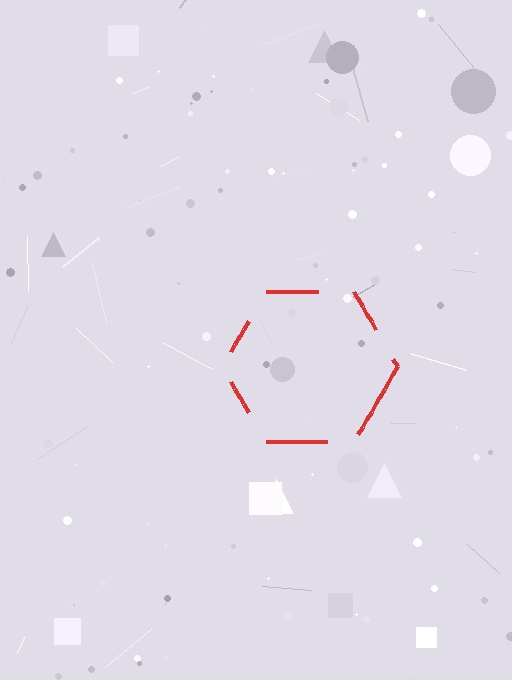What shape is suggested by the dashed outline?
The dashed outline suggests a hexagon.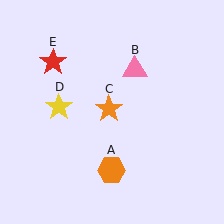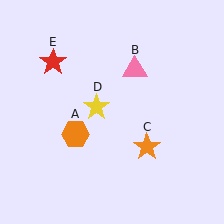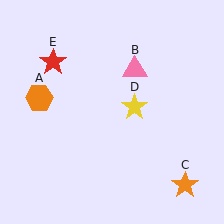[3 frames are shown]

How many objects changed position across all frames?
3 objects changed position: orange hexagon (object A), orange star (object C), yellow star (object D).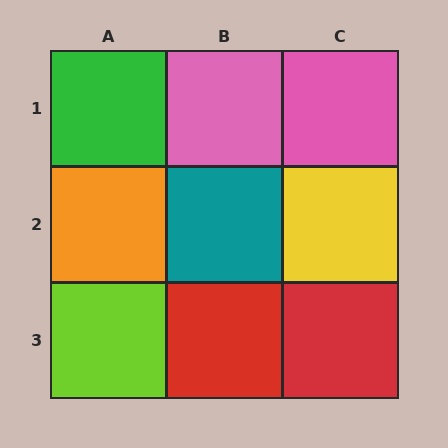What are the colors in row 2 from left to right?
Orange, teal, yellow.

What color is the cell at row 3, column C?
Red.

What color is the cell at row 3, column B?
Red.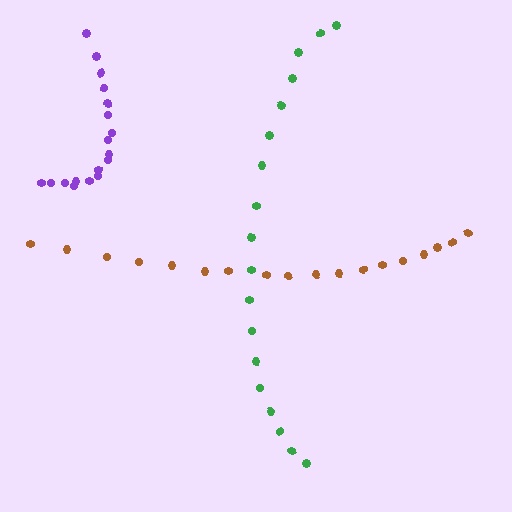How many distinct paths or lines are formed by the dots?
There are 3 distinct paths.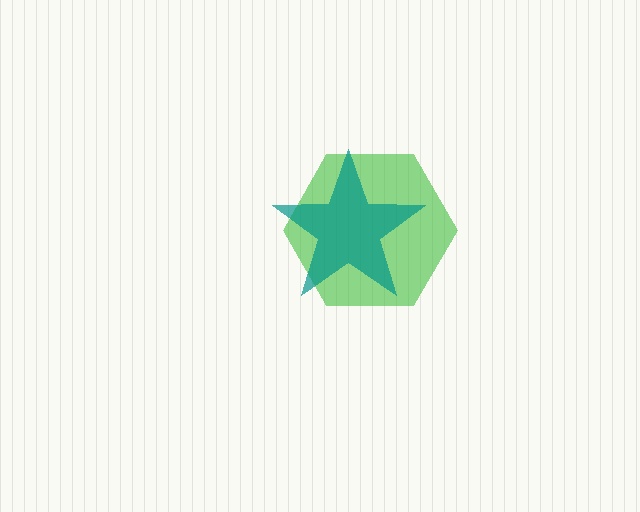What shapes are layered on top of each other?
The layered shapes are: a green hexagon, a teal star.